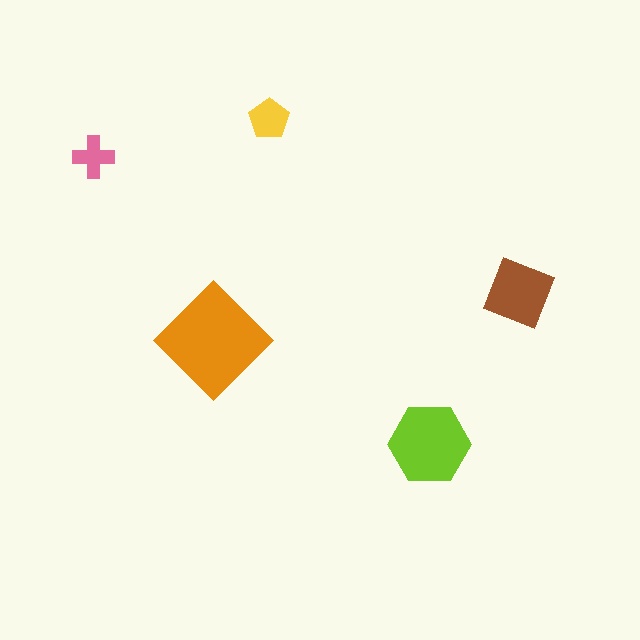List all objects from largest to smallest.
The orange diamond, the lime hexagon, the brown square, the yellow pentagon, the pink cross.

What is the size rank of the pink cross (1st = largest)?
5th.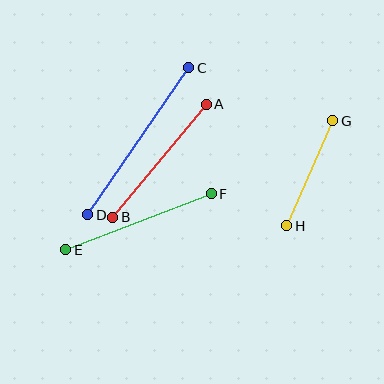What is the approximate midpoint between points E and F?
The midpoint is at approximately (138, 222) pixels.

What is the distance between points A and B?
The distance is approximately 147 pixels.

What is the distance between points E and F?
The distance is approximately 156 pixels.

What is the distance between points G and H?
The distance is approximately 114 pixels.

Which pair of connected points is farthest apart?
Points C and D are farthest apart.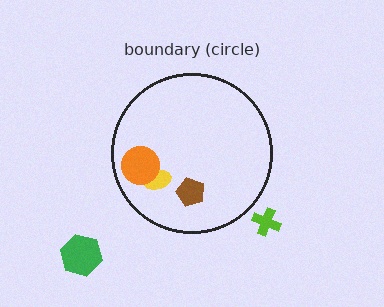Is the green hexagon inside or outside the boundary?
Outside.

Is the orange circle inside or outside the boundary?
Inside.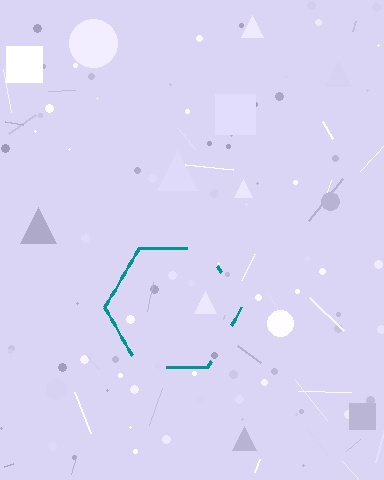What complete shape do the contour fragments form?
The contour fragments form a hexagon.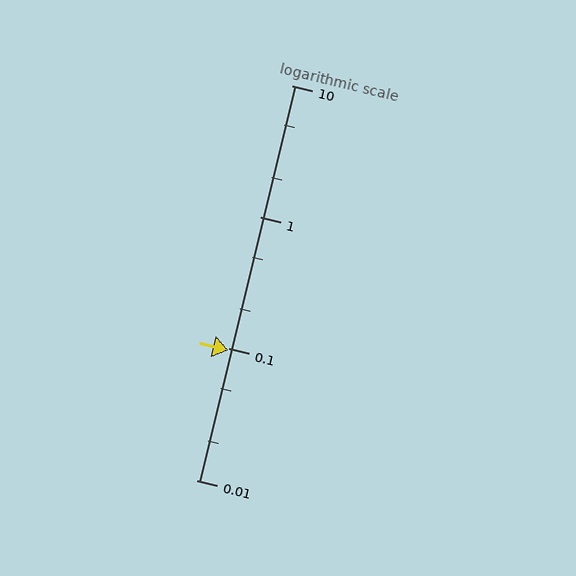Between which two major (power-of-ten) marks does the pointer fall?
The pointer is between 0.01 and 0.1.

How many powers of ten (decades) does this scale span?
The scale spans 3 decades, from 0.01 to 10.